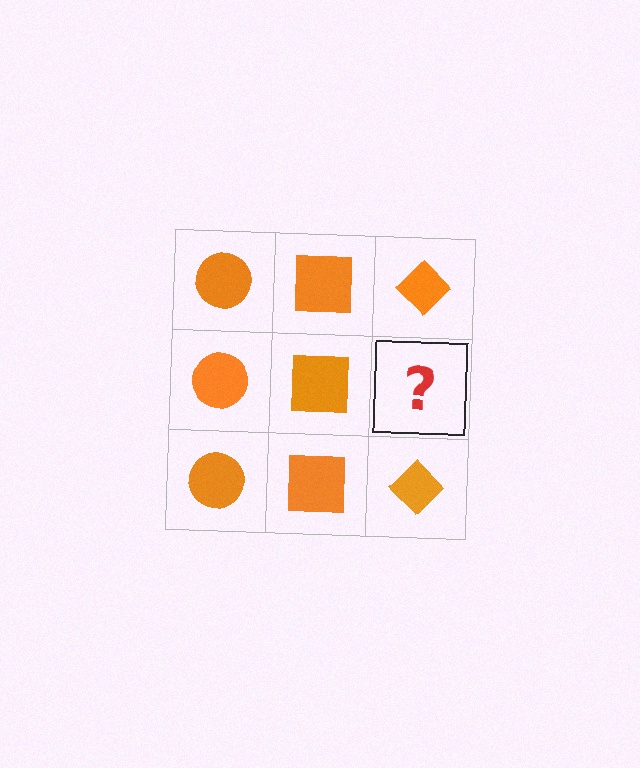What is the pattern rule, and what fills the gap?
The rule is that each column has a consistent shape. The gap should be filled with an orange diamond.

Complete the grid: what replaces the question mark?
The question mark should be replaced with an orange diamond.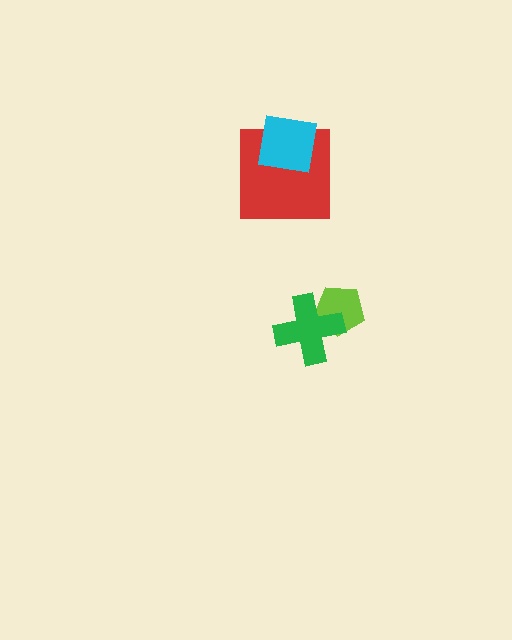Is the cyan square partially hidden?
No, no other shape covers it.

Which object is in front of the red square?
The cyan square is in front of the red square.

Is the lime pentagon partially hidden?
Yes, it is partially covered by another shape.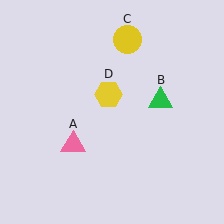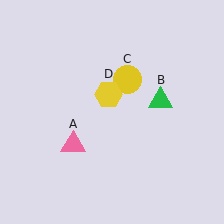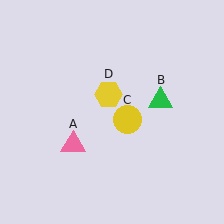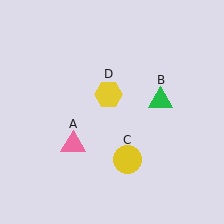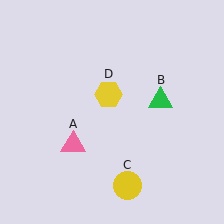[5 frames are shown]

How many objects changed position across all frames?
1 object changed position: yellow circle (object C).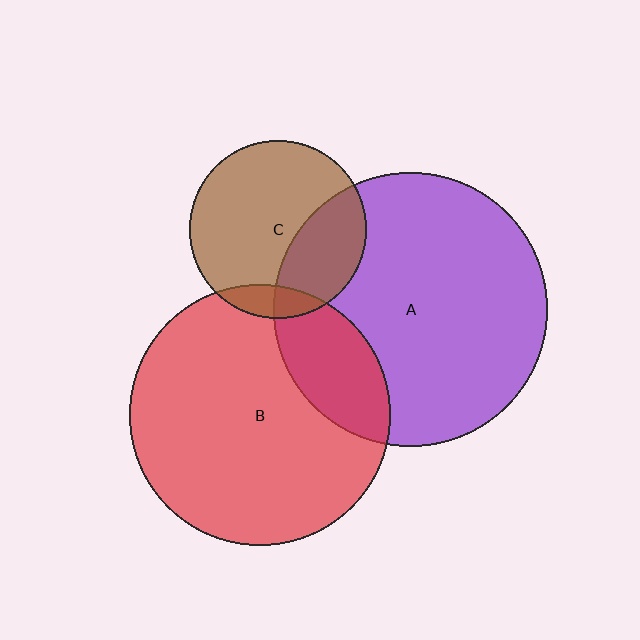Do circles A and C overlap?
Yes.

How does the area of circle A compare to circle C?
Approximately 2.4 times.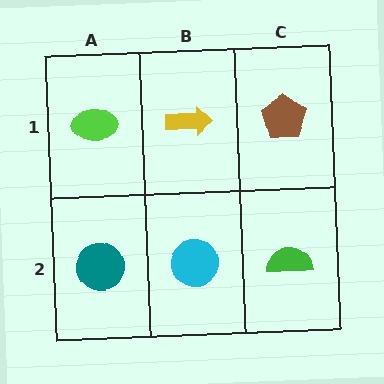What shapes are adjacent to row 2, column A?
A lime ellipse (row 1, column A), a cyan circle (row 2, column B).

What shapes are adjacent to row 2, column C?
A brown pentagon (row 1, column C), a cyan circle (row 2, column B).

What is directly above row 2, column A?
A lime ellipse.